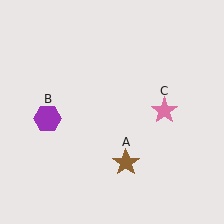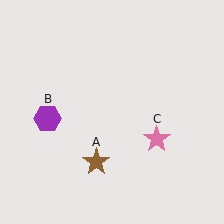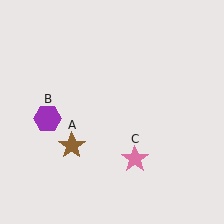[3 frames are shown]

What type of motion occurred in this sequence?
The brown star (object A), pink star (object C) rotated clockwise around the center of the scene.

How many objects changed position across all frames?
2 objects changed position: brown star (object A), pink star (object C).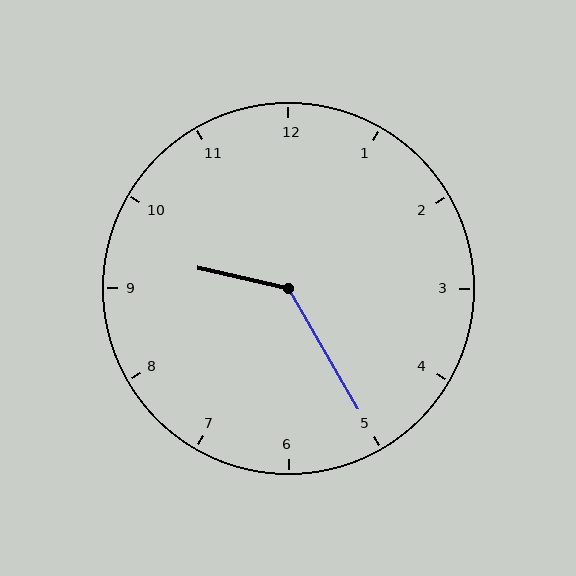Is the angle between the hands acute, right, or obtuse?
It is obtuse.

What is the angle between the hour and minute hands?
Approximately 132 degrees.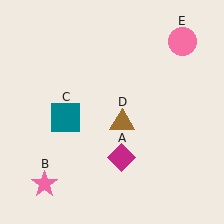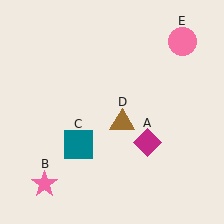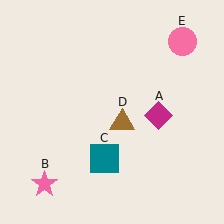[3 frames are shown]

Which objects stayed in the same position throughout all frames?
Pink star (object B) and brown triangle (object D) and pink circle (object E) remained stationary.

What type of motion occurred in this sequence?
The magenta diamond (object A), teal square (object C) rotated counterclockwise around the center of the scene.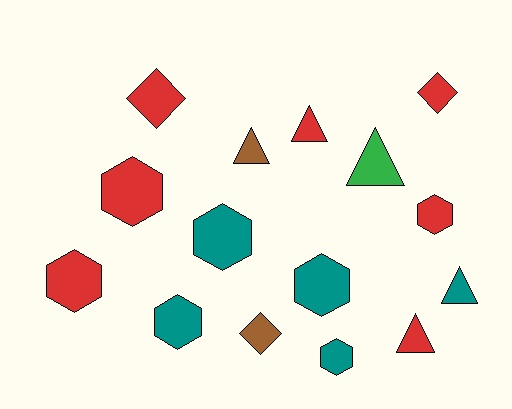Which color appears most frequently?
Red, with 7 objects.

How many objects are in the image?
There are 15 objects.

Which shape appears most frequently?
Hexagon, with 7 objects.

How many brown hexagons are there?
There are no brown hexagons.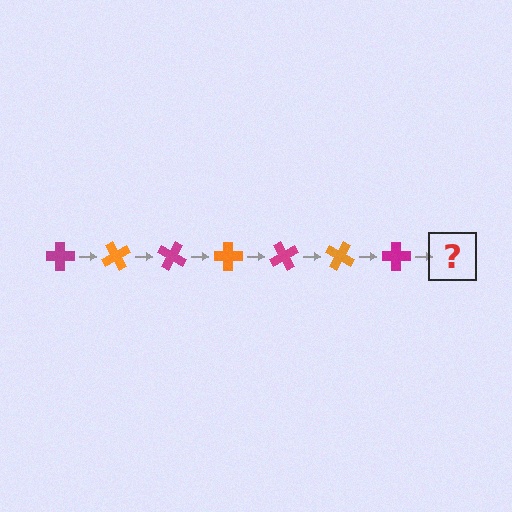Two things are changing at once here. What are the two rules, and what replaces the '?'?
The two rules are that it rotates 60 degrees each step and the color cycles through magenta and orange. The '?' should be an orange cross, rotated 420 degrees from the start.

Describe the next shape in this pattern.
It should be an orange cross, rotated 420 degrees from the start.